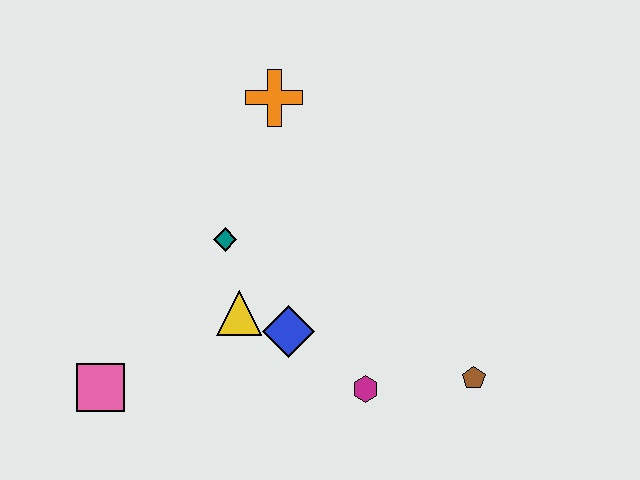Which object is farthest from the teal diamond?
The brown pentagon is farthest from the teal diamond.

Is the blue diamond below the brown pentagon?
No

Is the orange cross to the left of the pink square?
No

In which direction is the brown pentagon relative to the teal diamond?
The brown pentagon is to the right of the teal diamond.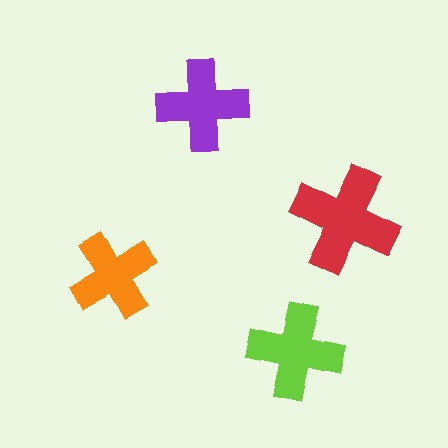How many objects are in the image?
There are 4 objects in the image.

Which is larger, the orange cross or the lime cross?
The lime one.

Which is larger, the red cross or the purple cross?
The red one.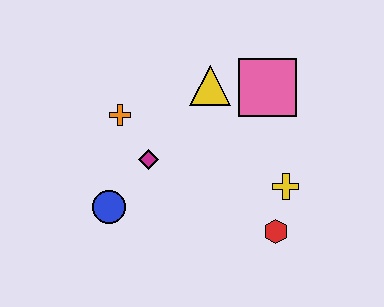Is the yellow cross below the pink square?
Yes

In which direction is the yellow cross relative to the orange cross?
The yellow cross is to the right of the orange cross.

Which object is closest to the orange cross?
The magenta diamond is closest to the orange cross.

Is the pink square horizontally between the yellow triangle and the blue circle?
No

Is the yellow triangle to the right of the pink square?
No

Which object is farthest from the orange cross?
The red hexagon is farthest from the orange cross.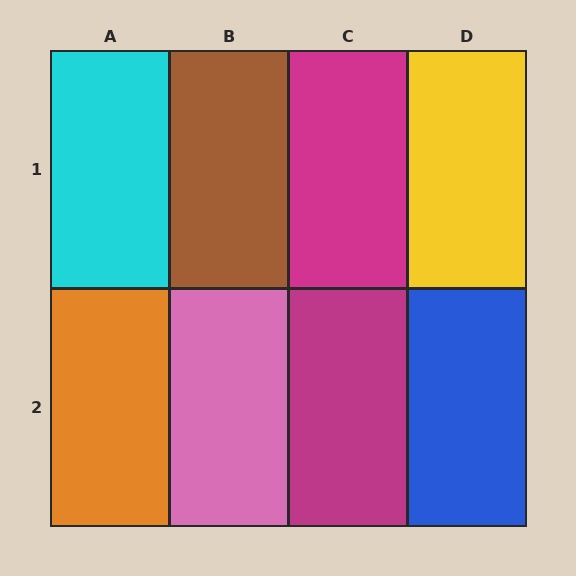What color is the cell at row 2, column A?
Orange.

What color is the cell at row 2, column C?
Magenta.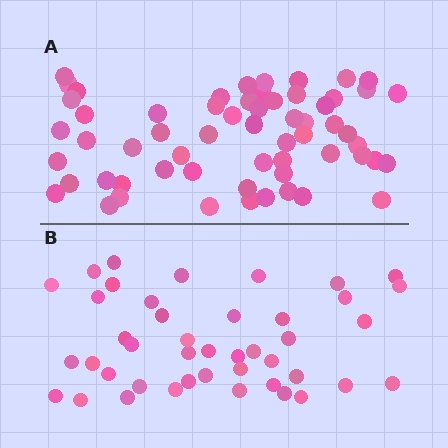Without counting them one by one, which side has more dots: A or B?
Region A (the top region) has more dots.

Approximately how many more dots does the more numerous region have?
Region A has approximately 15 more dots than region B.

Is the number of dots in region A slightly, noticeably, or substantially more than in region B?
Region A has noticeably more, but not dramatically so. The ratio is roughly 1.4 to 1.